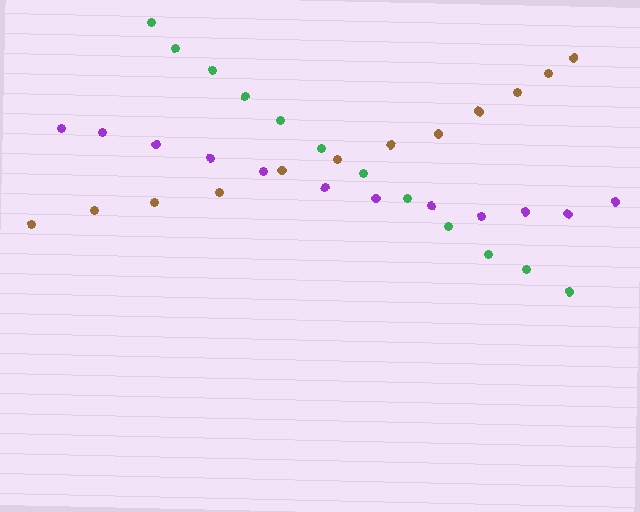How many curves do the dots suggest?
There are 3 distinct paths.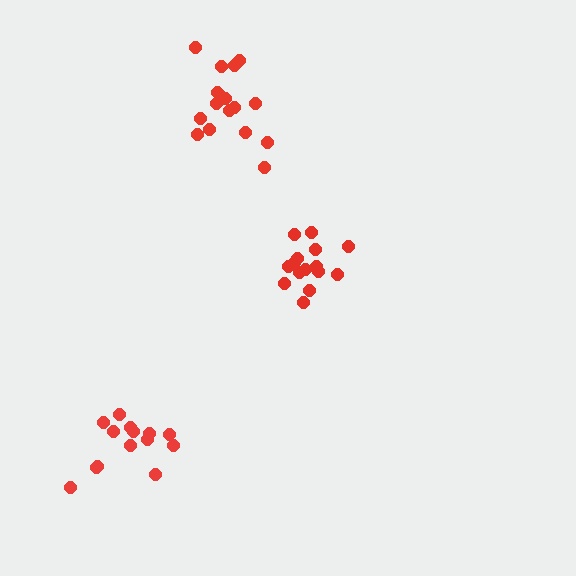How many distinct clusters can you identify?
There are 3 distinct clusters.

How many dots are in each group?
Group 1: 15 dots, Group 2: 18 dots, Group 3: 14 dots (47 total).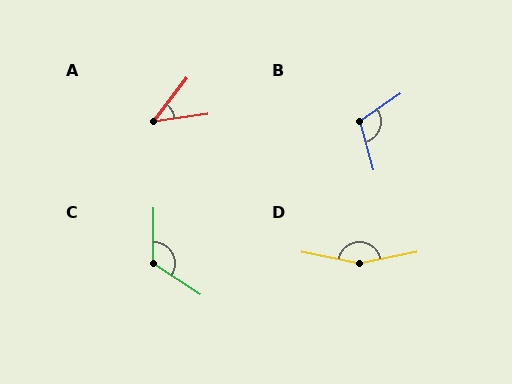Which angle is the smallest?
A, at approximately 44 degrees.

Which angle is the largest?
D, at approximately 157 degrees.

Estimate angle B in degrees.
Approximately 109 degrees.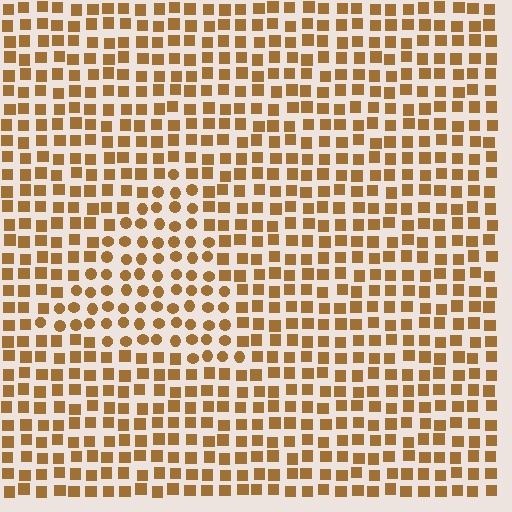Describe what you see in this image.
The image is filled with small brown elements arranged in a uniform grid. A triangle-shaped region contains circles, while the surrounding area contains squares. The boundary is defined purely by the change in element shape.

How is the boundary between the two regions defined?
The boundary is defined by a change in element shape: circles inside vs. squares outside. All elements share the same color and spacing.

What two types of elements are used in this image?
The image uses circles inside the triangle region and squares outside it.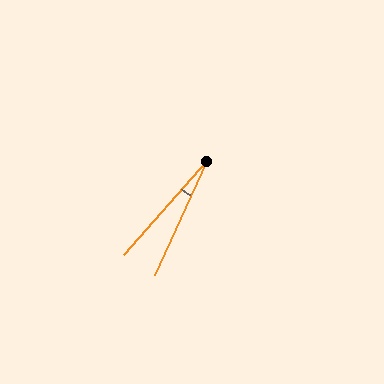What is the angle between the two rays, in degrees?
Approximately 17 degrees.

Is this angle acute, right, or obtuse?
It is acute.